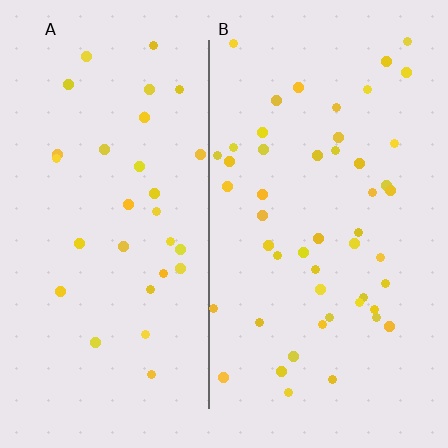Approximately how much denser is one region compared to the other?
Approximately 1.6× — region B over region A.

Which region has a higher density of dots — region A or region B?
B (the right).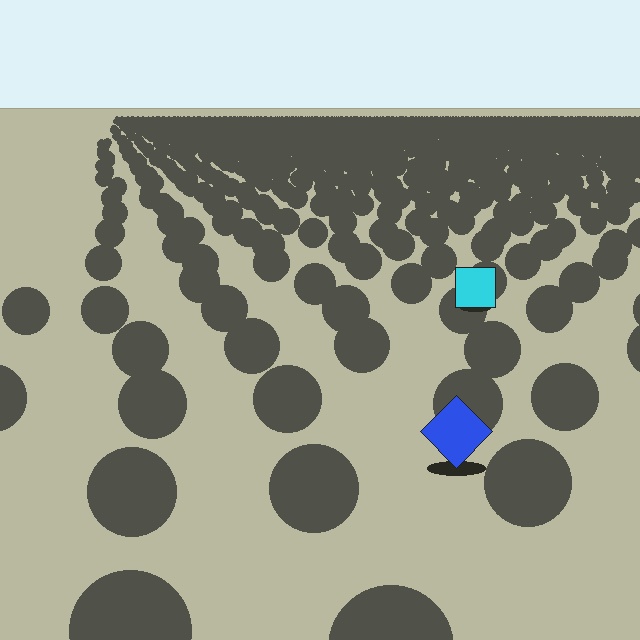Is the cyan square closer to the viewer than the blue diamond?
No. The blue diamond is closer — you can tell from the texture gradient: the ground texture is coarser near it.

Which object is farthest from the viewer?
The cyan square is farthest from the viewer. It appears smaller and the ground texture around it is denser.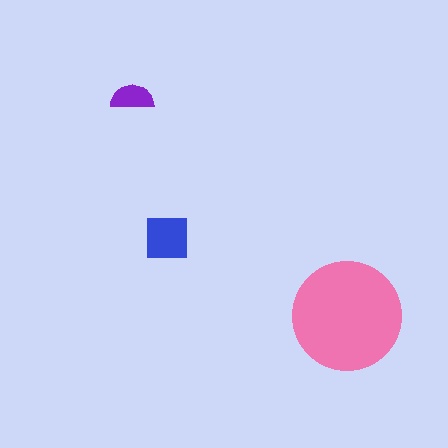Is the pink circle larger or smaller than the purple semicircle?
Larger.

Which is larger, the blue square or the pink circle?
The pink circle.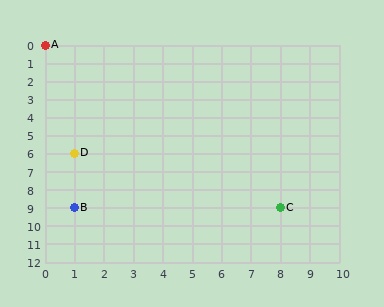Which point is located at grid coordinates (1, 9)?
Point B is at (1, 9).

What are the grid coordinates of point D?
Point D is at grid coordinates (1, 6).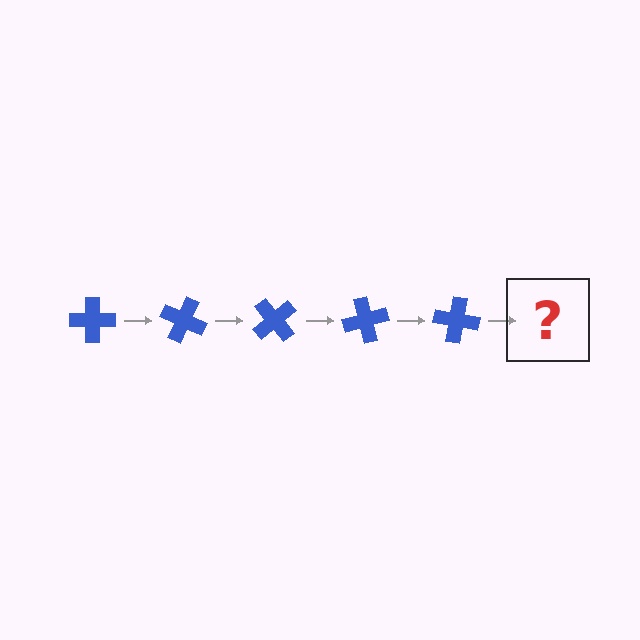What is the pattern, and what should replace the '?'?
The pattern is that the cross rotates 25 degrees each step. The '?' should be a blue cross rotated 125 degrees.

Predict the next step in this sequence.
The next step is a blue cross rotated 125 degrees.